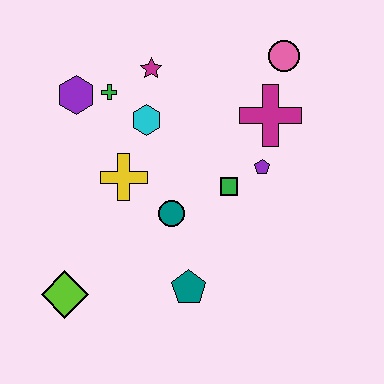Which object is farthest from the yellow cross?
The pink circle is farthest from the yellow cross.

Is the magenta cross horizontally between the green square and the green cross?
No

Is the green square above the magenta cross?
No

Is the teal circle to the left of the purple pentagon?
Yes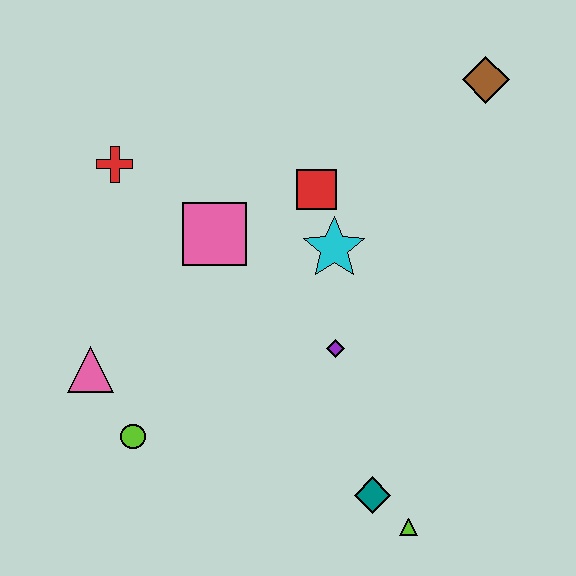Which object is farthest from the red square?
The lime triangle is farthest from the red square.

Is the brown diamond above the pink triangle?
Yes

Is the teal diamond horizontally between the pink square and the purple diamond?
No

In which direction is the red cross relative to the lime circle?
The red cross is above the lime circle.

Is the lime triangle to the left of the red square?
No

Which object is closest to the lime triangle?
The teal diamond is closest to the lime triangle.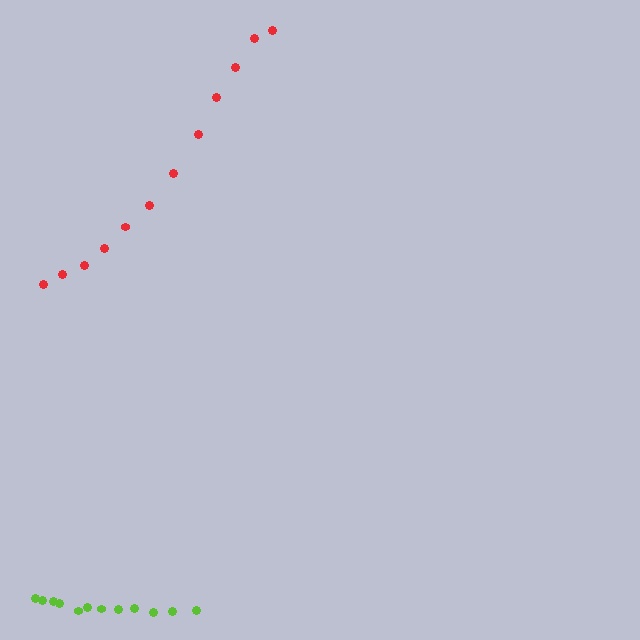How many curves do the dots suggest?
There are 2 distinct paths.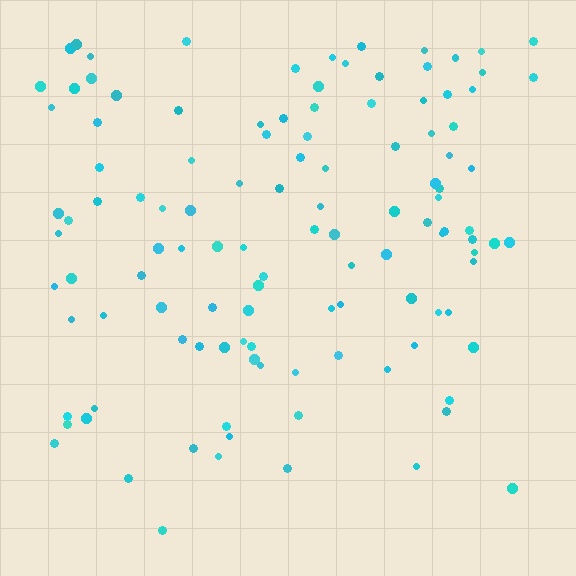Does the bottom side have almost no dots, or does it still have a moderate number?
Still a moderate number, just noticeably fewer than the top.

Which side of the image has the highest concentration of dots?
The top.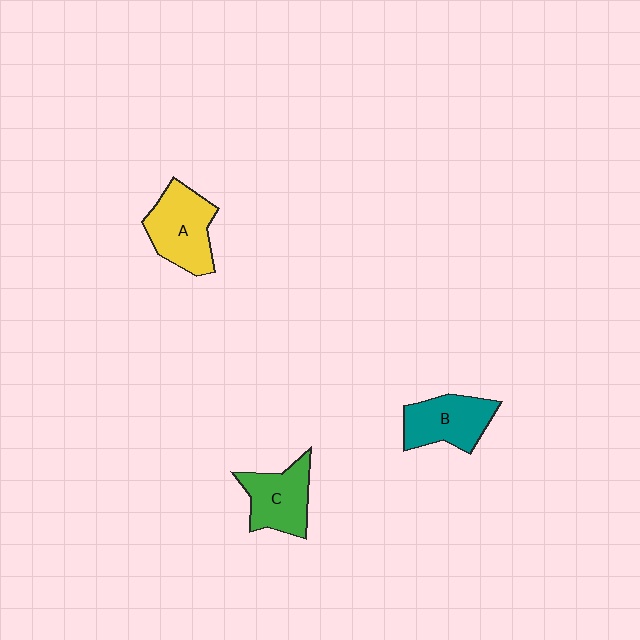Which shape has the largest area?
Shape A (yellow).